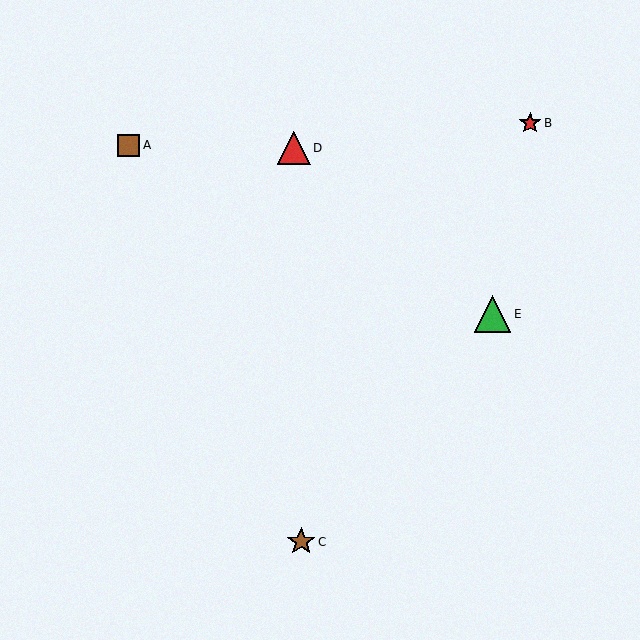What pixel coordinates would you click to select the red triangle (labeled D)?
Click at (293, 148) to select the red triangle D.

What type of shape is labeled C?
Shape C is a brown star.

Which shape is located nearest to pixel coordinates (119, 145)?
The brown square (labeled A) at (128, 145) is nearest to that location.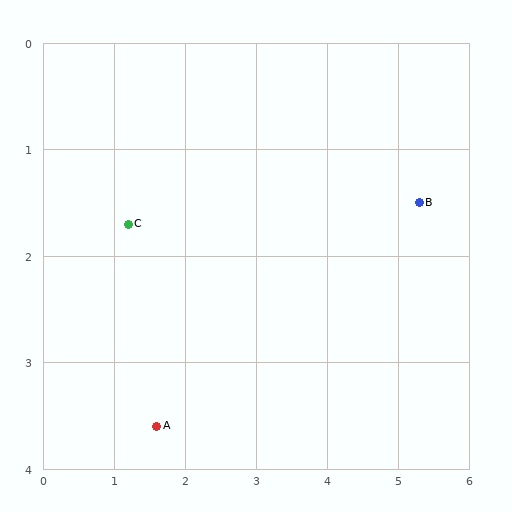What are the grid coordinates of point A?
Point A is at approximately (1.6, 3.6).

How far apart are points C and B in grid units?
Points C and B are about 4.1 grid units apart.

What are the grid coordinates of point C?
Point C is at approximately (1.2, 1.7).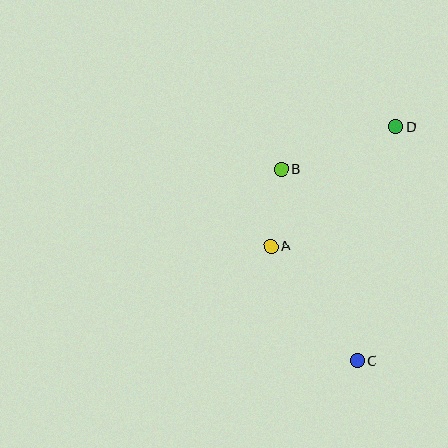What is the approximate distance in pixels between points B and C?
The distance between B and C is approximately 206 pixels.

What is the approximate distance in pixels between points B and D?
The distance between B and D is approximately 122 pixels.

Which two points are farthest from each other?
Points C and D are farthest from each other.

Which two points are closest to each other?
Points A and B are closest to each other.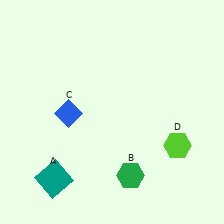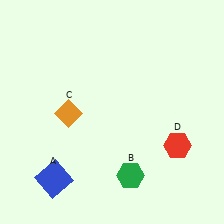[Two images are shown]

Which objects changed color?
A changed from teal to blue. C changed from blue to orange. D changed from lime to red.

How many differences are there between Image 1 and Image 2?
There are 3 differences between the two images.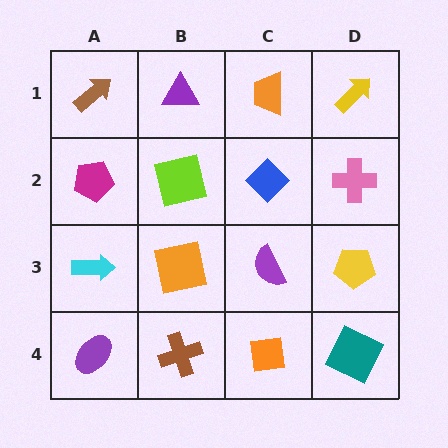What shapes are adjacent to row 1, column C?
A blue diamond (row 2, column C), a purple triangle (row 1, column B), a yellow arrow (row 1, column D).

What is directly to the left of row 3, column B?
A cyan arrow.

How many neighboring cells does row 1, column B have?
3.